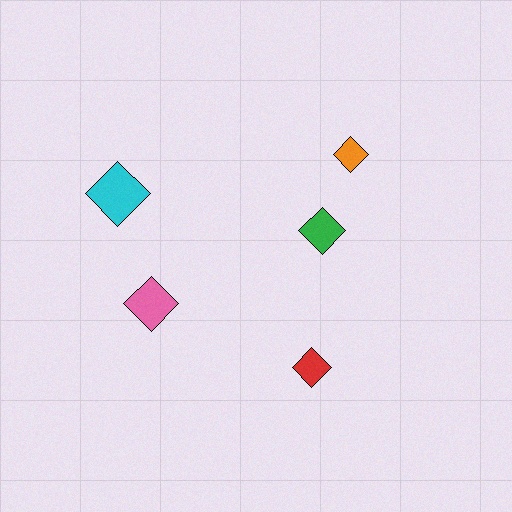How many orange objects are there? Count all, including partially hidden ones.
There is 1 orange object.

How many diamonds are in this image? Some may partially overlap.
There are 5 diamonds.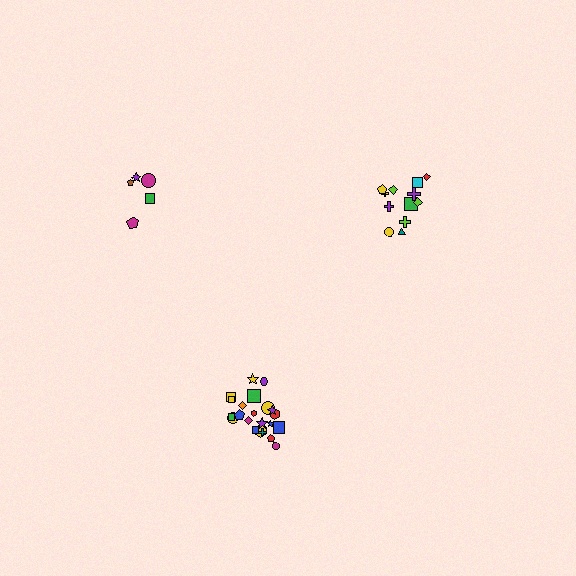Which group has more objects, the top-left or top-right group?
The top-right group.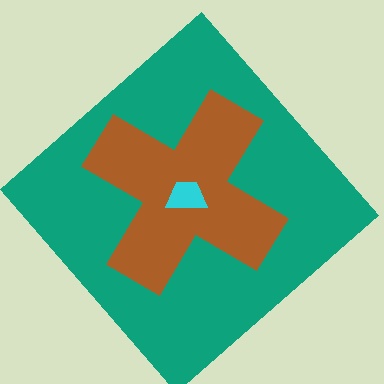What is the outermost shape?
The teal diamond.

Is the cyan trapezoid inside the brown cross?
Yes.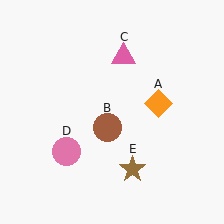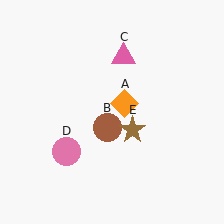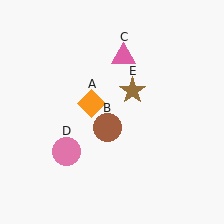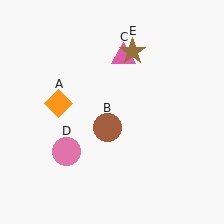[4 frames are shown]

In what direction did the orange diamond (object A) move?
The orange diamond (object A) moved left.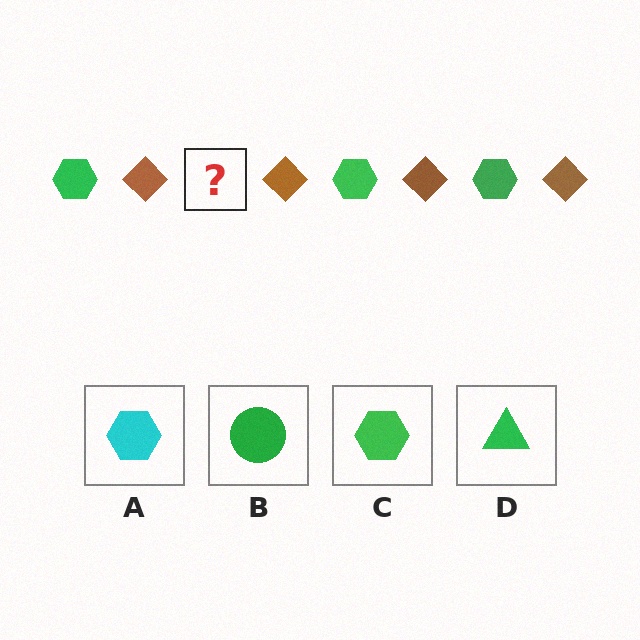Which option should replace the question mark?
Option C.